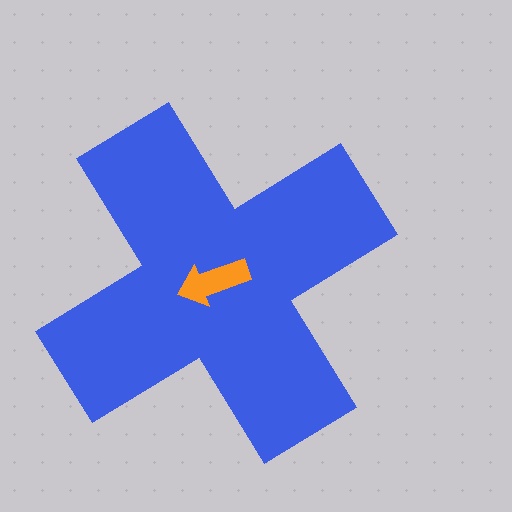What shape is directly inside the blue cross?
The orange arrow.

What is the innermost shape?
The orange arrow.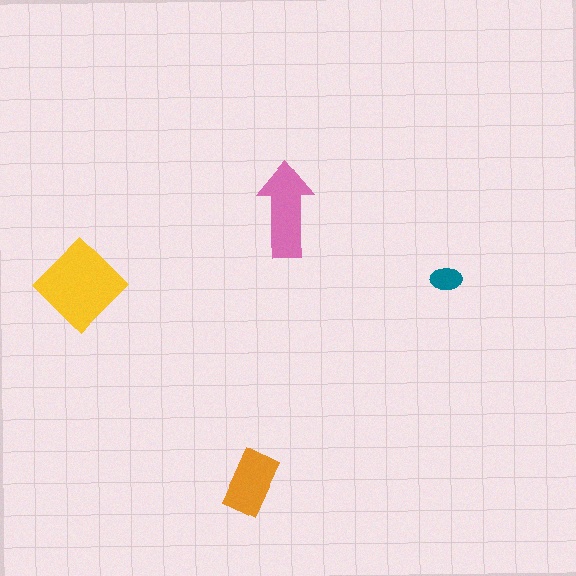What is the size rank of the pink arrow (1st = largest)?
2nd.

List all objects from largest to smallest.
The yellow diamond, the pink arrow, the orange rectangle, the teal ellipse.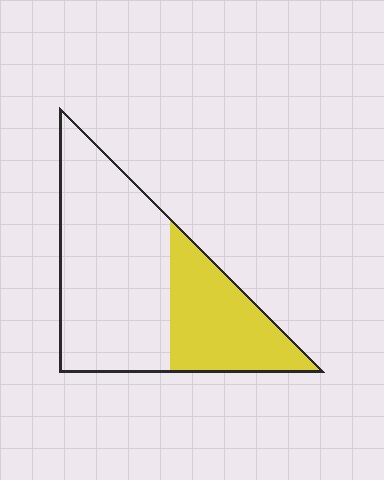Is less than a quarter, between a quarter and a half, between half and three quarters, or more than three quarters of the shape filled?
Between a quarter and a half.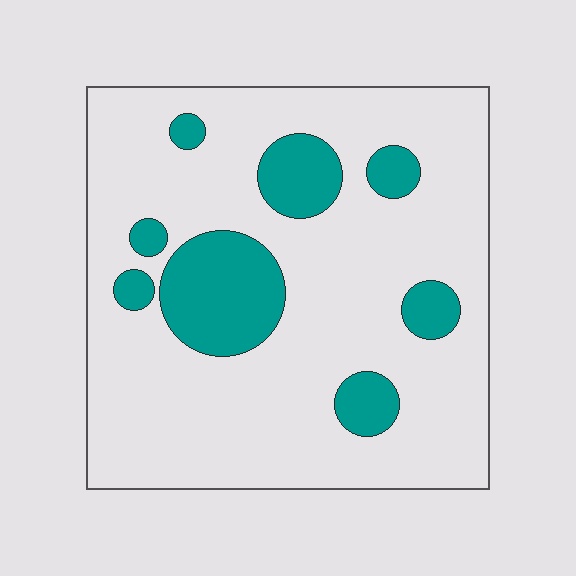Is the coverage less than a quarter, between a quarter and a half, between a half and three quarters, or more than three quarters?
Less than a quarter.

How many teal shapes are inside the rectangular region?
8.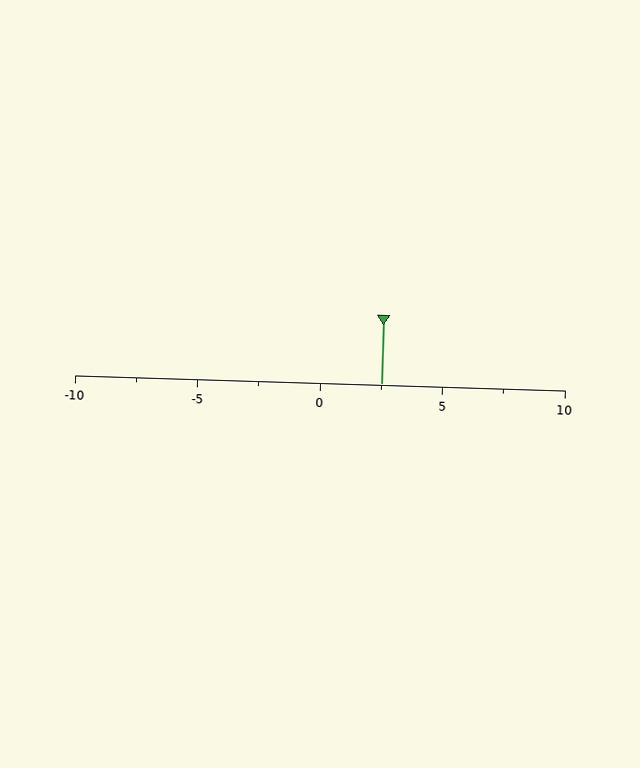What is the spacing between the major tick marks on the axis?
The major ticks are spaced 5 apart.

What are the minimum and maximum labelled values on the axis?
The axis runs from -10 to 10.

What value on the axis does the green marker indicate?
The marker indicates approximately 2.5.